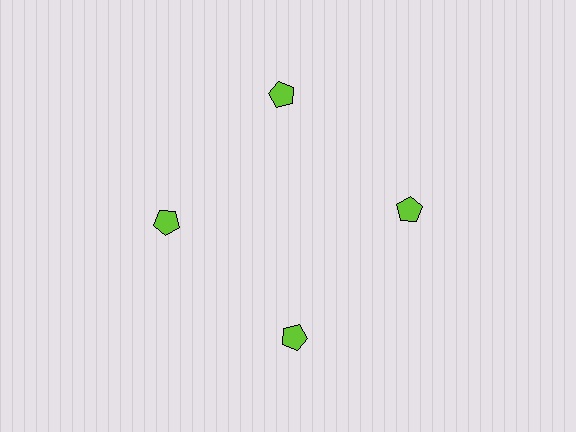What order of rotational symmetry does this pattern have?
This pattern has 4-fold rotational symmetry.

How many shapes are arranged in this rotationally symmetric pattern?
There are 4 shapes, arranged in 4 groups of 1.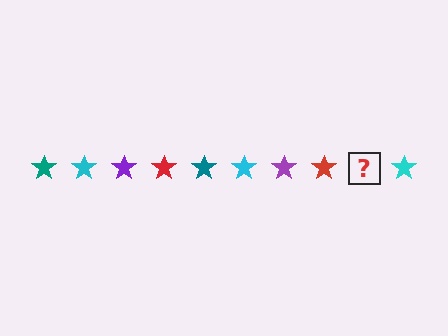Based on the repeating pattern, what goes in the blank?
The blank should be a teal star.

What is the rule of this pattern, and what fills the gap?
The rule is that the pattern cycles through teal, cyan, purple, red stars. The gap should be filled with a teal star.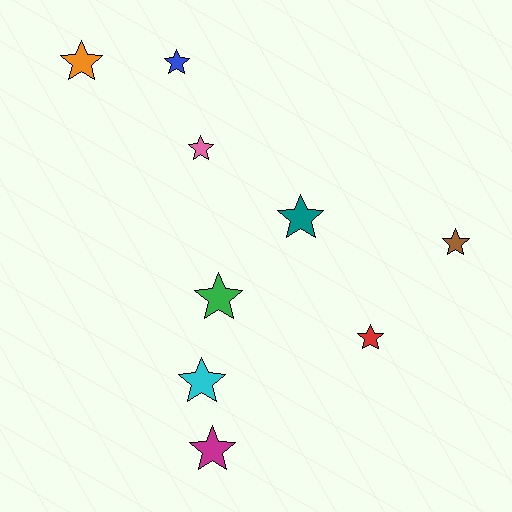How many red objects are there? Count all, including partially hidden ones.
There is 1 red object.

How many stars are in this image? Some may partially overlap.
There are 9 stars.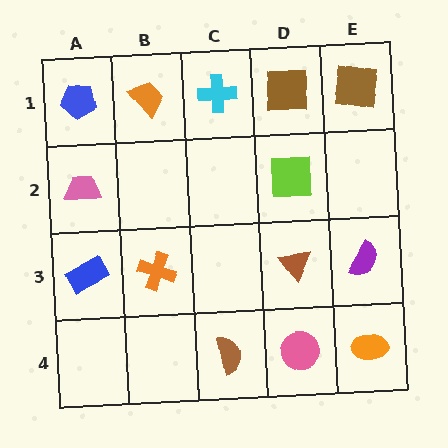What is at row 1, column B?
An orange trapezoid.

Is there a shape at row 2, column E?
No, that cell is empty.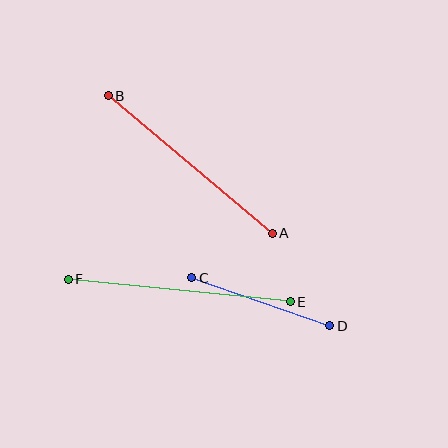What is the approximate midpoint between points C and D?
The midpoint is at approximately (261, 302) pixels.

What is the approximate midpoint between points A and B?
The midpoint is at approximately (190, 164) pixels.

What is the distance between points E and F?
The distance is approximately 223 pixels.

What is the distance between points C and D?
The distance is approximately 146 pixels.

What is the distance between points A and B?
The distance is approximately 214 pixels.